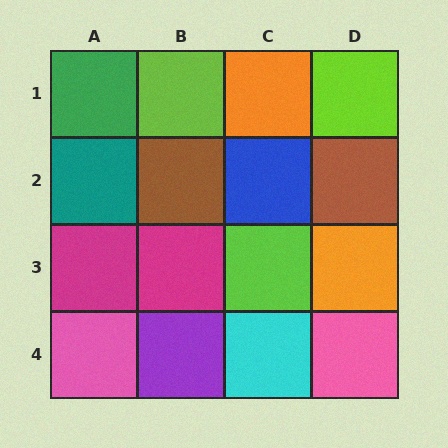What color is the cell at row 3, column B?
Magenta.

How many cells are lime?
3 cells are lime.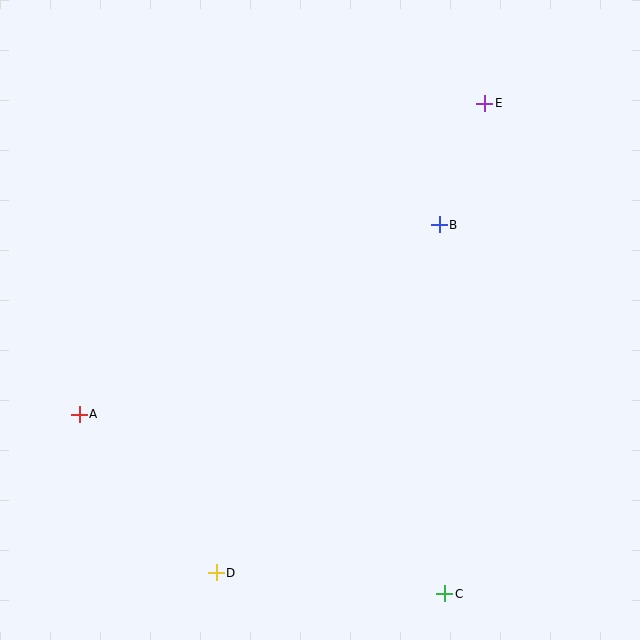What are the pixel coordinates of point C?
Point C is at (445, 594).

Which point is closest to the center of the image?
Point B at (439, 225) is closest to the center.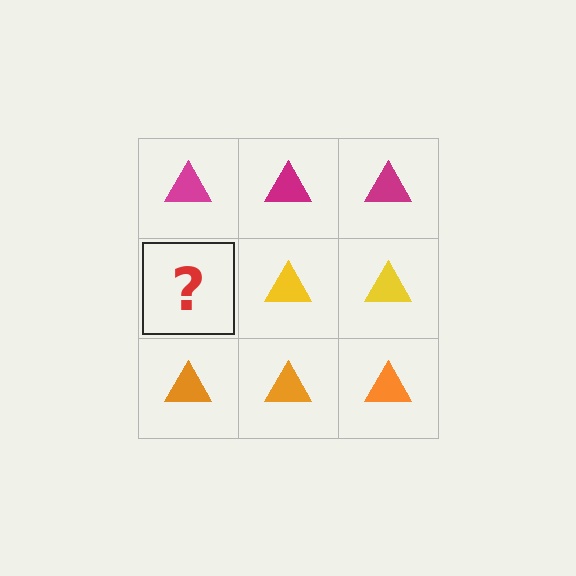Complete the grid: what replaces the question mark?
The question mark should be replaced with a yellow triangle.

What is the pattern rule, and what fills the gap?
The rule is that each row has a consistent color. The gap should be filled with a yellow triangle.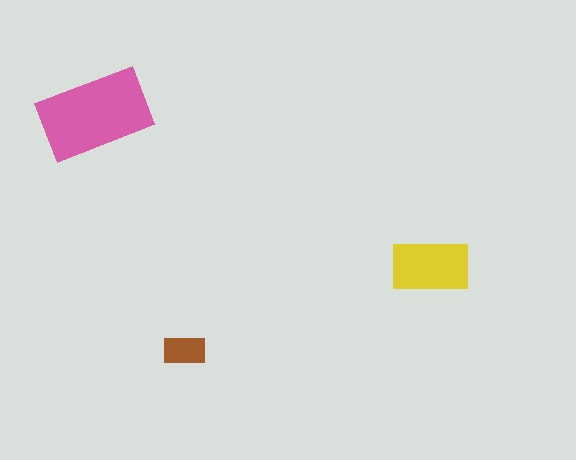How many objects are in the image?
There are 3 objects in the image.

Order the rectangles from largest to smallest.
the pink one, the yellow one, the brown one.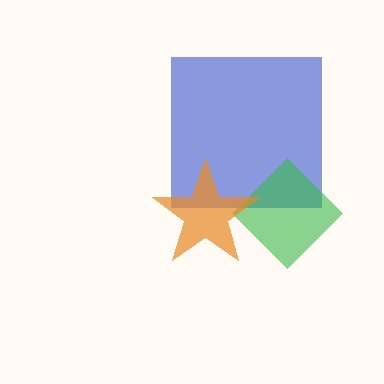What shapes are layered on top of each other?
The layered shapes are: a blue square, a green diamond, an orange star.